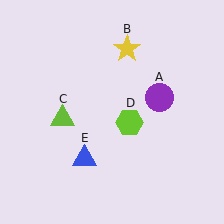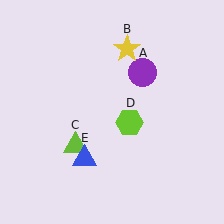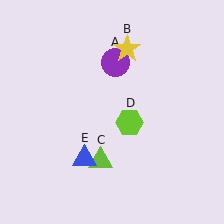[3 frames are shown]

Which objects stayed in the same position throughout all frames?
Yellow star (object B) and lime hexagon (object D) and blue triangle (object E) remained stationary.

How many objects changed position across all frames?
2 objects changed position: purple circle (object A), lime triangle (object C).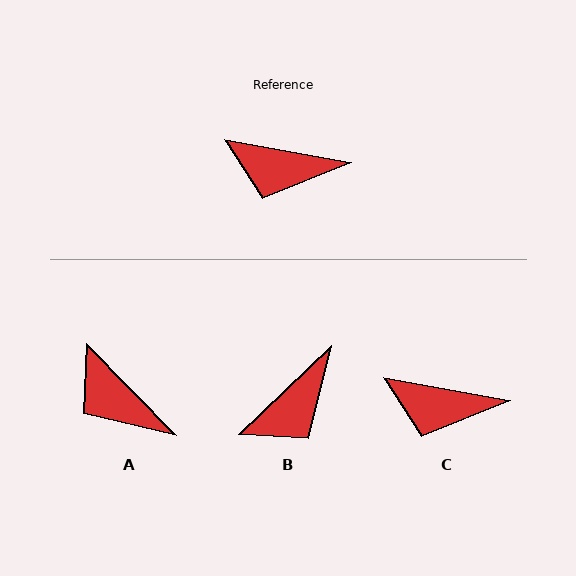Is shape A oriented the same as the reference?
No, it is off by about 35 degrees.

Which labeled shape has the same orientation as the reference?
C.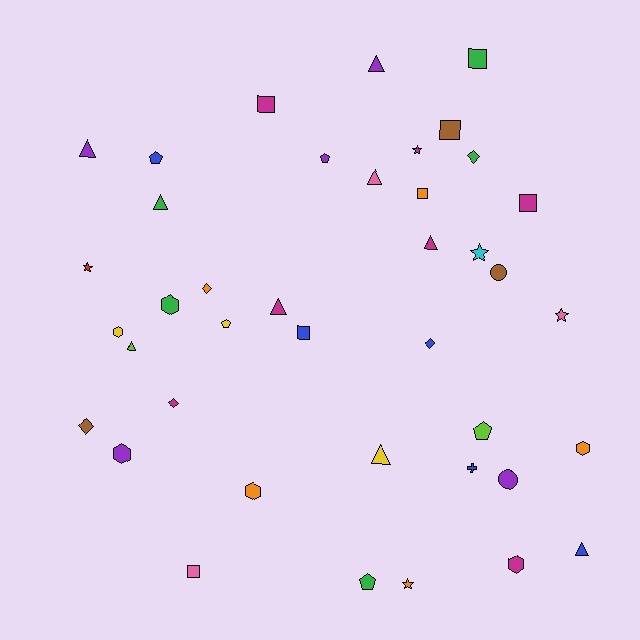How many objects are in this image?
There are 40 objects.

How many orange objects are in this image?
There are 5 orange objects.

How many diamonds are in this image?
There are 5 diamonds.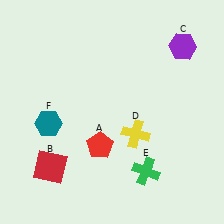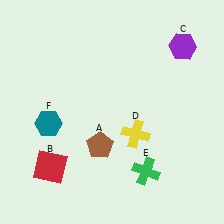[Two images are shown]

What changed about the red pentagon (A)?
In Image 1, A is red. In Image 2, it changed to brown.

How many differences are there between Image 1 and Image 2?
There is 1 difference between the two images.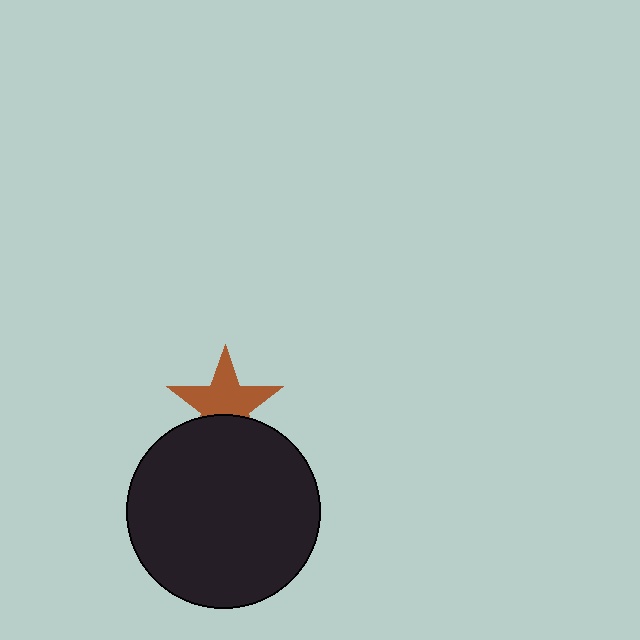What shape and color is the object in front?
The object in front is a black circle.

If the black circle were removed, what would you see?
You would see the complete brown star.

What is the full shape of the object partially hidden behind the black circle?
The partially hidden object is a brown star.